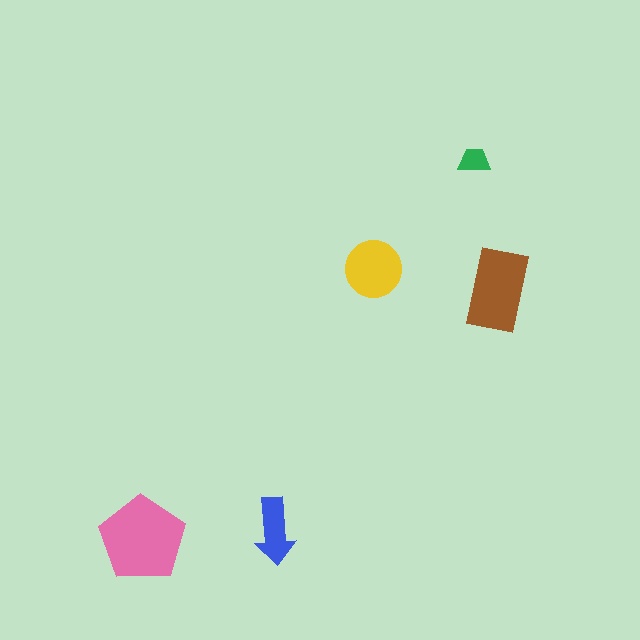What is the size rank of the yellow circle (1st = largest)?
3rd.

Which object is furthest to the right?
The brown rectangle is rightmost.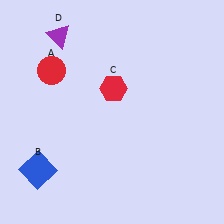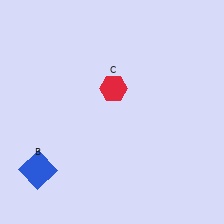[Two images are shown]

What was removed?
The red circle (A), the purple triangle (D) were removed in Image 2.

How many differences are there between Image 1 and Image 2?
There are 2 differences between the two images.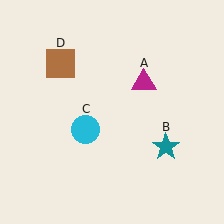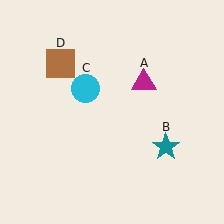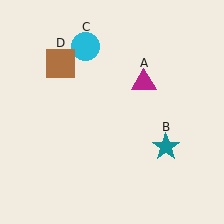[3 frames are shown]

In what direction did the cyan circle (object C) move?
The cyan circle (object C) moved up.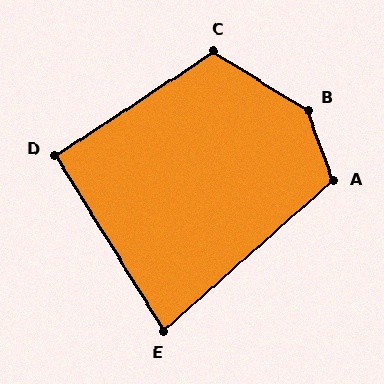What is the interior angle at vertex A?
Approximately 112 degrees (obtuse).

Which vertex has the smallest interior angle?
E, at approximately 80 degrees.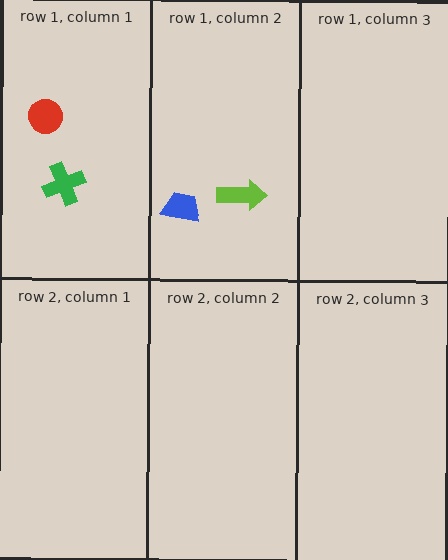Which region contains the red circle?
The row 1, column 1 region.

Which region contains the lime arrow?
The row 1, column 2 region.